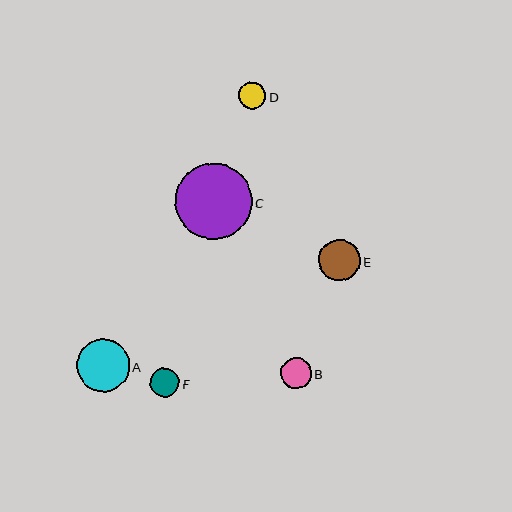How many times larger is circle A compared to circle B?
Circle A is approximately 1.7 times the size of circle B.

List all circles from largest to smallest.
From largest to smallest: C, A, E, B, F, D.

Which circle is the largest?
Circle C is the largest with a size of approximately 77 pixels.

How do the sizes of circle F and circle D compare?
Circle F and circle D are approximately the same size.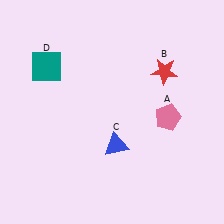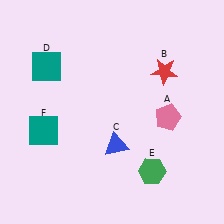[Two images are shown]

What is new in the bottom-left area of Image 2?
A teal square (F) was added in the bottom-left area of Image 2.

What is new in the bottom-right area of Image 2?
A green hexagon (E) was added in the bottom-right area of Image 2.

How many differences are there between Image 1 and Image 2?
There are 2 differences between the two images.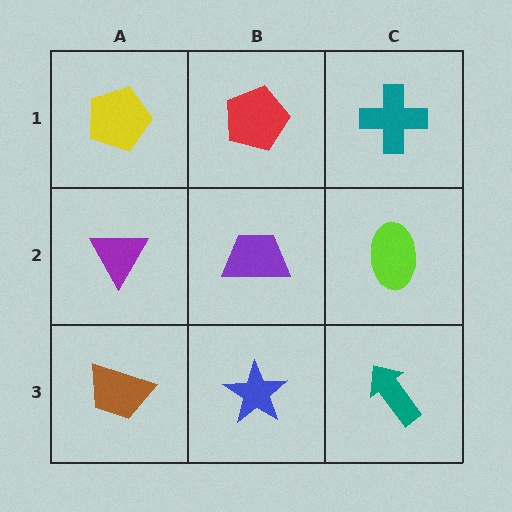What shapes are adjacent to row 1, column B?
A purple trapezoid (row 2, column B), a yellow pentagon (row 1, column A), a teal cross (row 1, column C).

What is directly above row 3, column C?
A lime ellipse.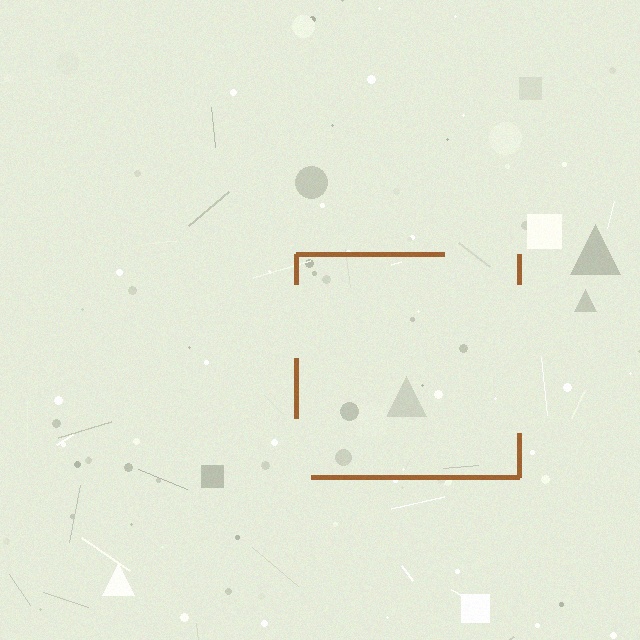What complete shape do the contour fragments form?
The contour fragments form a square.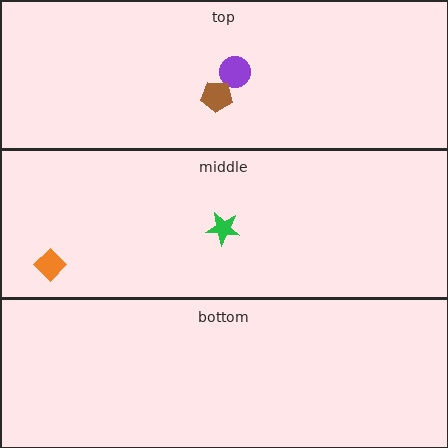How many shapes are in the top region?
2.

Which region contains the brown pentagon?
The top region.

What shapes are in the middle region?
The green star, the orange diamond.